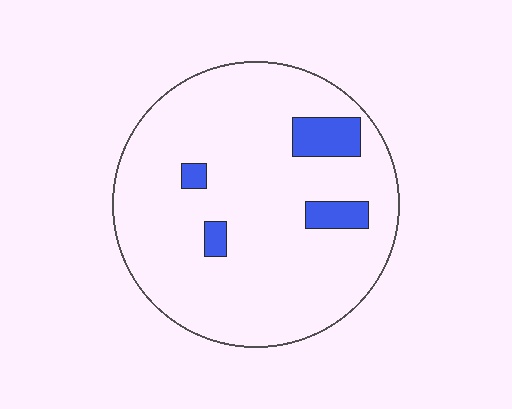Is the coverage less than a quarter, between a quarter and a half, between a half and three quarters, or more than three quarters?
Less than a quarter.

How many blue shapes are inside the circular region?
4.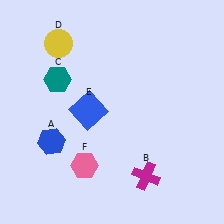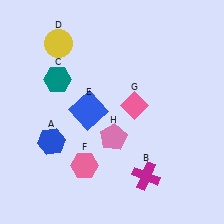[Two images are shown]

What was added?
A pink diamond (G), a pink pentagon (H) were added in Image 2.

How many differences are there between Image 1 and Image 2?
There are 2 differences between the two images.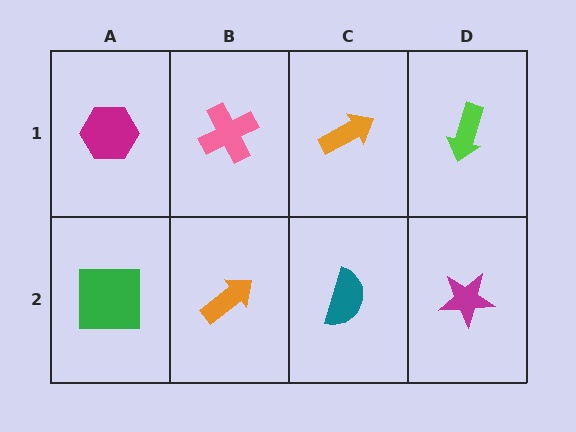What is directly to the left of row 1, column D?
An orange arrow.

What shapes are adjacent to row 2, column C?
An orange arrow (row 1, column C), an orange arrow (row 2, column B), a magenta star (row 2, column D).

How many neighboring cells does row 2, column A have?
2.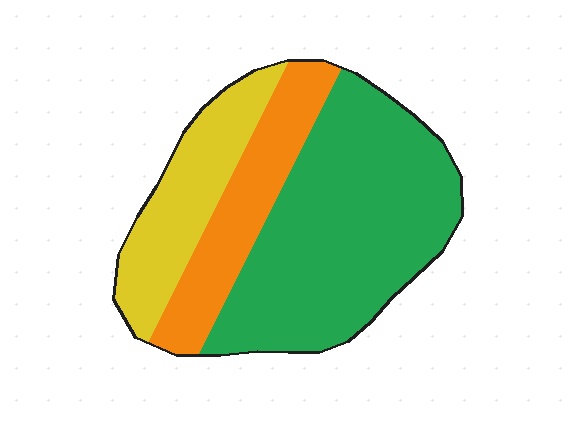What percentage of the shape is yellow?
Yellow covers around 20% of the shape.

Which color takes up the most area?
Green, at roughly 55%.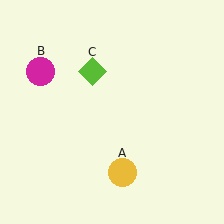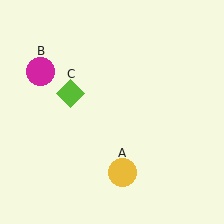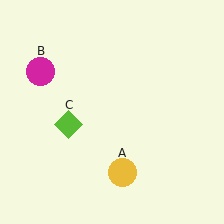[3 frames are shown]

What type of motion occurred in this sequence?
The lime diamond (object C) rotated counterclockwise around the center of the scene.